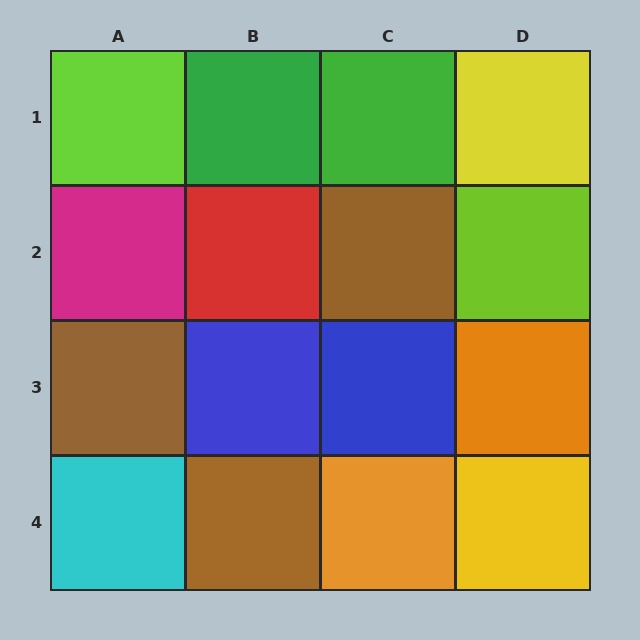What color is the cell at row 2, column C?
Brown.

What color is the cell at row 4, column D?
Yellow.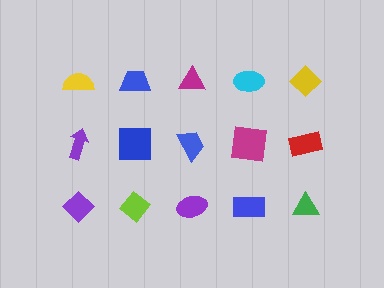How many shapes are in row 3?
5 shapes.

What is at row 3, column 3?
A purple ellipse.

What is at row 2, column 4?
A magenta square.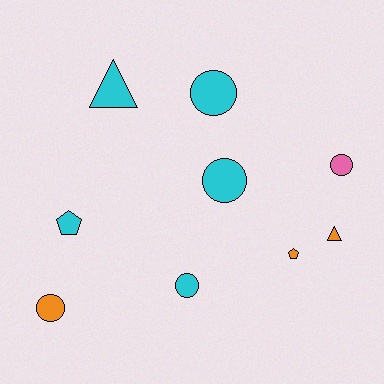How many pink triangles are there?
There are no pink triangles.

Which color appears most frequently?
Cyan, with 5 objects.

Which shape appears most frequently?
Circle, with 5 objects.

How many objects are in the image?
There are 9 objects.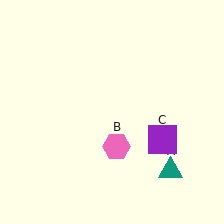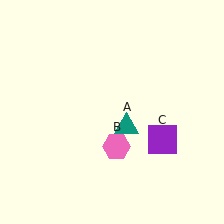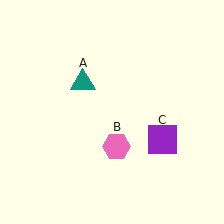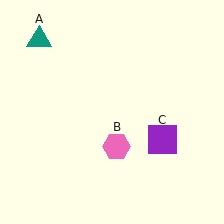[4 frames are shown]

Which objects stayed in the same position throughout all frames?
Pink hexagon (object B) and purple square (object C) remained stationary.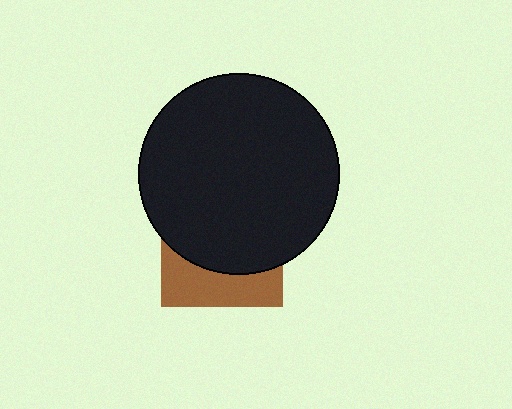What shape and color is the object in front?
The object in front is a black circle.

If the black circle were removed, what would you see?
You would see the complete brown square.